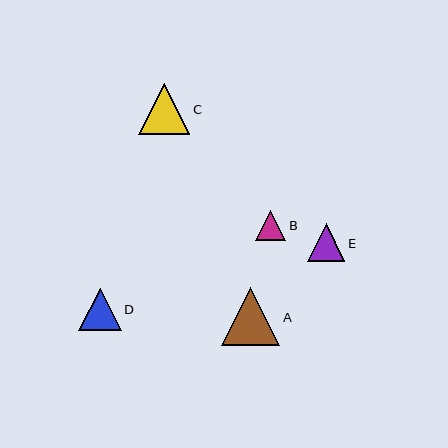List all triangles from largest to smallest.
From largest to smallest: A, C, D, E, B.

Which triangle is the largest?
Triangle A is the largest with a size of approximately 58 pixels.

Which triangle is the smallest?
Triangle B is the smallest with a size of approximately 30 pixels.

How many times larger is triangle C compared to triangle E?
Triangle C is approximately 1.4 times the size of triangle E.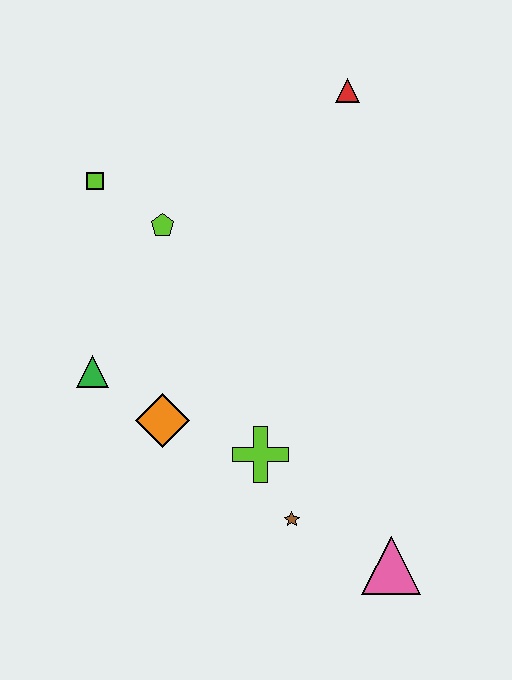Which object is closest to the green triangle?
The orange diamond is closest to the green triangle.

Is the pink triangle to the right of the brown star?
Yes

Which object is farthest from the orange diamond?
The red triangle is farthest from the orange diamond.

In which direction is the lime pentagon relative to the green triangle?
The lime pentagon is above the green triangle.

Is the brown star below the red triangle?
Yes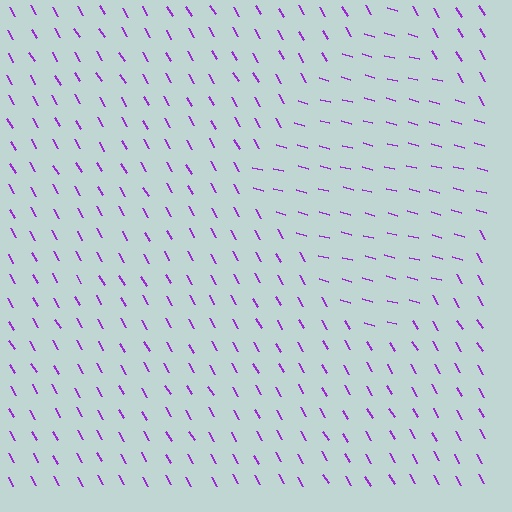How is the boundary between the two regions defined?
The boundary is defined purely by a change in line orientation (approximately 45 degrees difference). All lines are the same color and thickness.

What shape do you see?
I see a diamond.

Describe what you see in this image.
The image is filled with small purple line segments. A diamond region in the image has lines oriented differently from the surrounding lines, creating a visible texture boundary.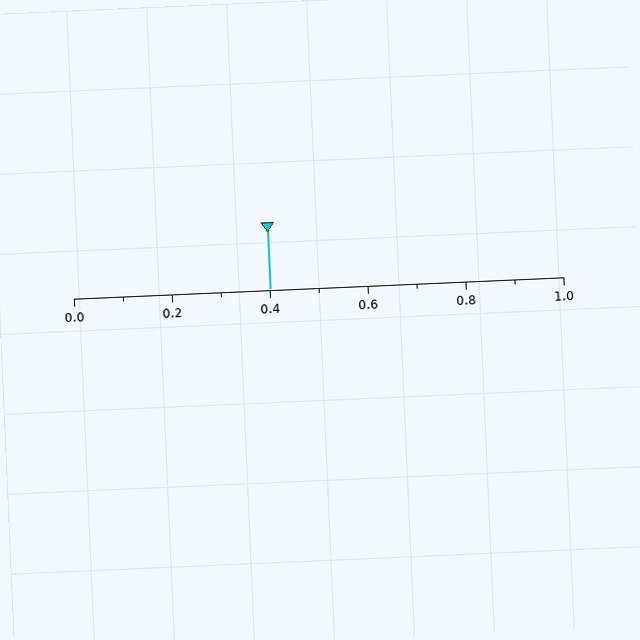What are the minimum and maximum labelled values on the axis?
The axis runs from 0.0 to 1.0.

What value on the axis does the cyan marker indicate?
The marker indicates approximately 0.4.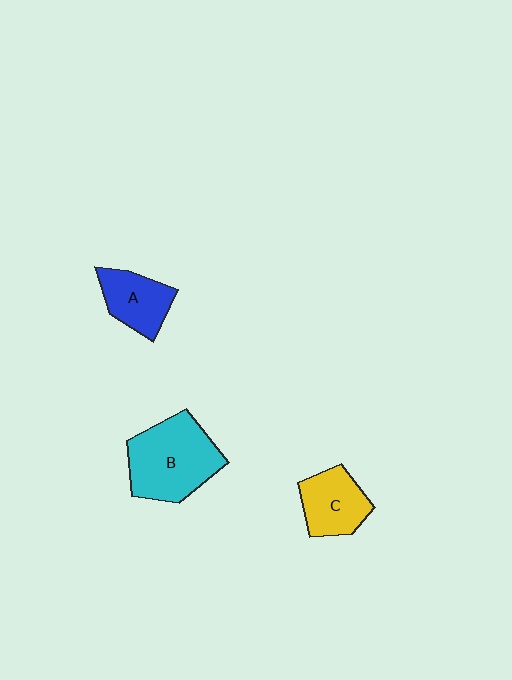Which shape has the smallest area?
Shape A (blue).